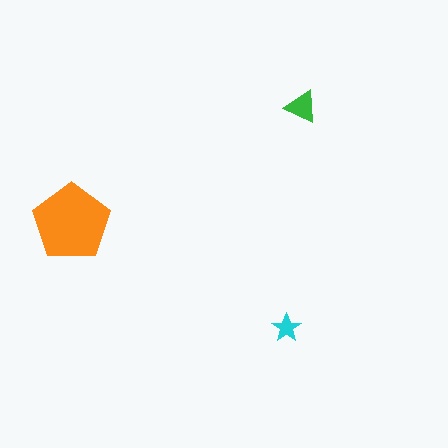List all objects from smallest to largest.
The cyan star, the green triangle, the orange pentagon.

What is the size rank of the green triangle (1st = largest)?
2nd.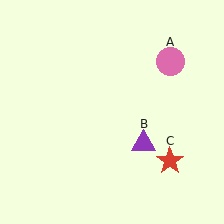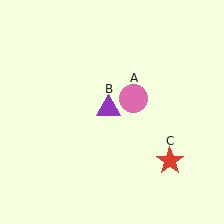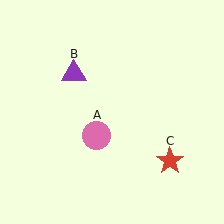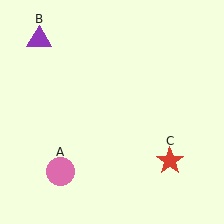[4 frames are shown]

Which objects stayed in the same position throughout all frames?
Red star (object C) remained stationary.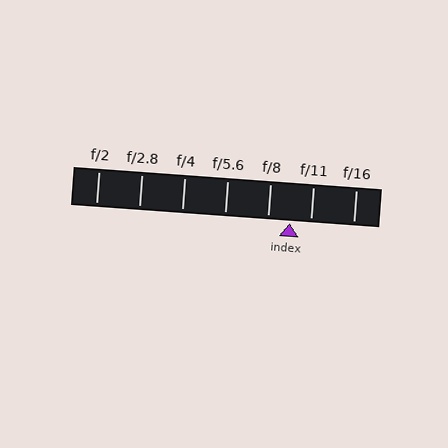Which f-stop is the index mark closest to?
The index mark is closest to f/11.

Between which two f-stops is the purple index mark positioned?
The index mark is between f/8 and f/11.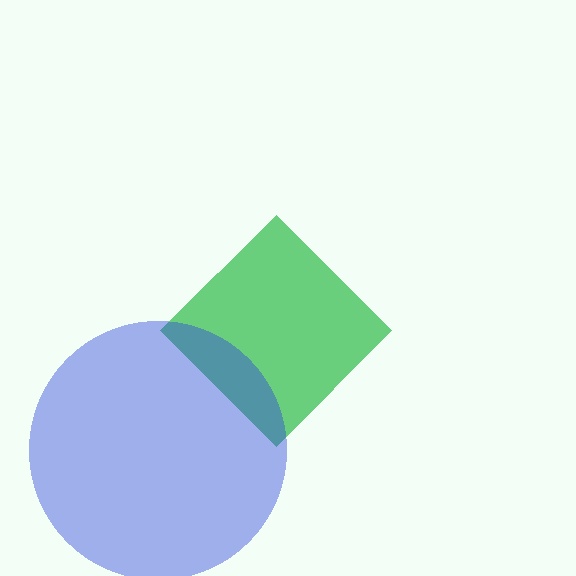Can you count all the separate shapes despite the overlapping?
Yes, there are 2 separate shapes.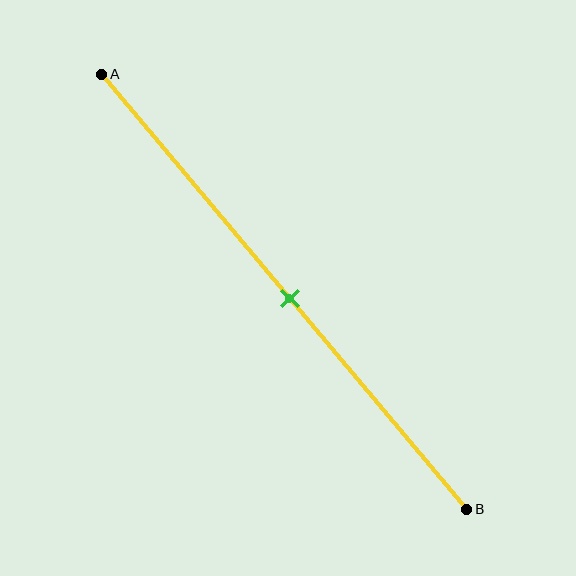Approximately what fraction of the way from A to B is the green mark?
The green mark is approximately 50% of the way from A to B.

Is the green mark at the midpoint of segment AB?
Yes, the mark is approximately at the midpoint.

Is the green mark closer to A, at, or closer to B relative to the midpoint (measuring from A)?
The green mark is approximately at the midpoint of segment AB.